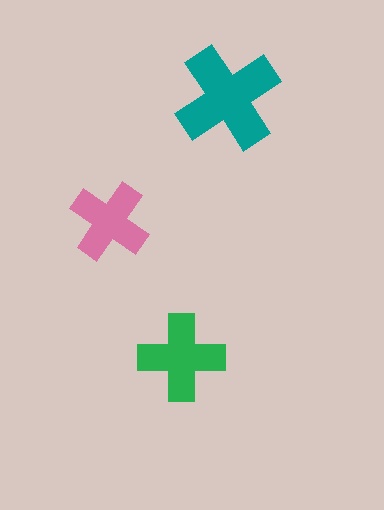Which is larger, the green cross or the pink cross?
The green one.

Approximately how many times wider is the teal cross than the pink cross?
About 1.5 times wider.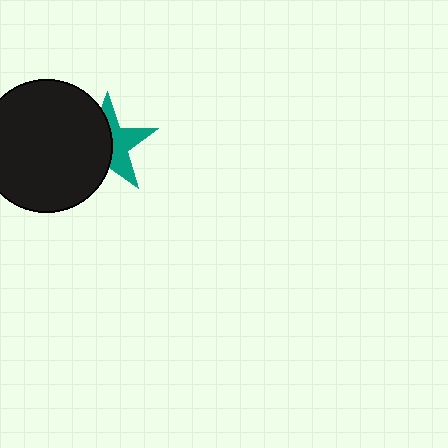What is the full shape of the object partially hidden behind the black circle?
The partially hidden object is a teal star.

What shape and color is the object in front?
The object in front is a black circle.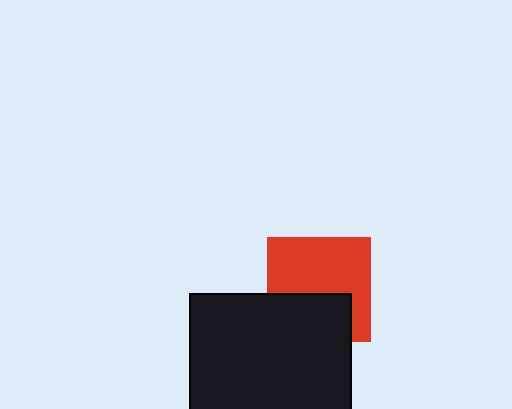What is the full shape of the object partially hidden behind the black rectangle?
The partially hidden object is a red square.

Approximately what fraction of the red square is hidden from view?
Roughly 37% of the red square is hidden behind the black rectangle.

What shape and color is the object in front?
The object in front is a black rectangle.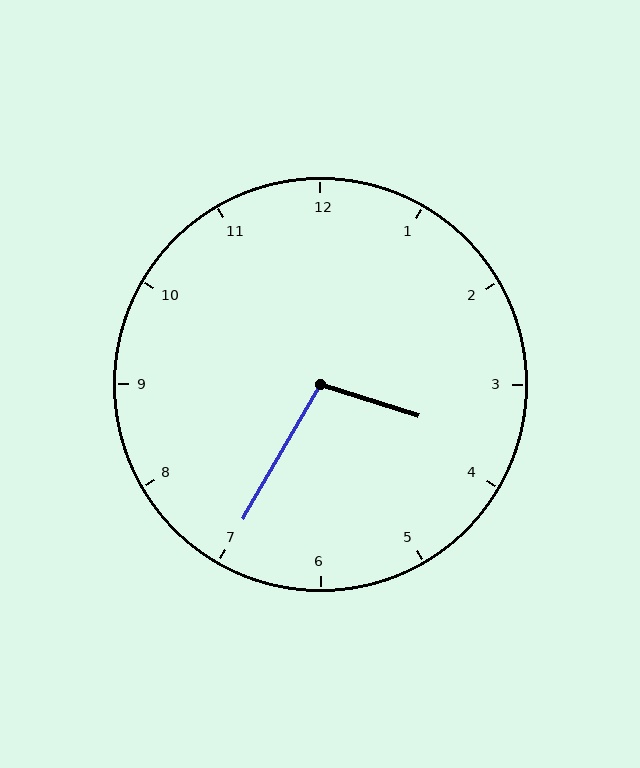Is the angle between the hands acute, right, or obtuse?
It is obtuse.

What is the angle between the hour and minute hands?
Approximately 102 degrees.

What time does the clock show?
3:35.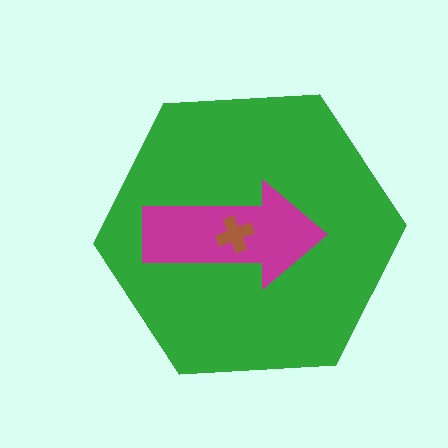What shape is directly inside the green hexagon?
The magenta arrow.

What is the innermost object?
The brown cross.